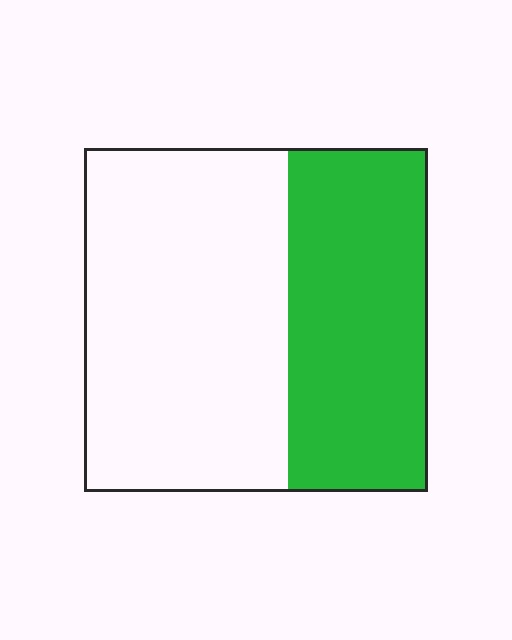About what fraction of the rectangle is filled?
About two fifths (2/5).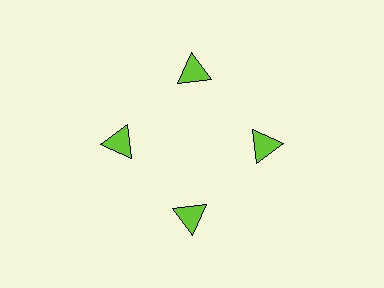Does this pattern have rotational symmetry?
Yes, this pattern has 4-fold rotational symmetry. It looks the same after rotating 90 degrees around the center.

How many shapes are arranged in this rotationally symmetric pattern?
There are 4 shapes, arranged in 4 groups of 1.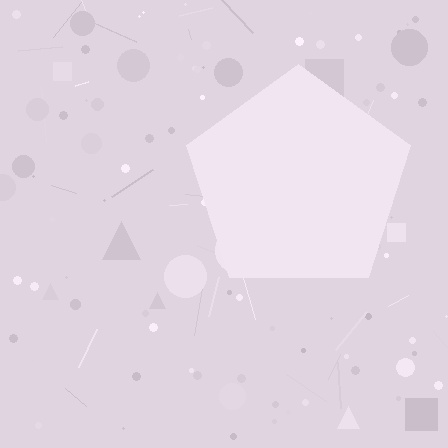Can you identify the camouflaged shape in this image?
The camouflaged shape is a pentagon.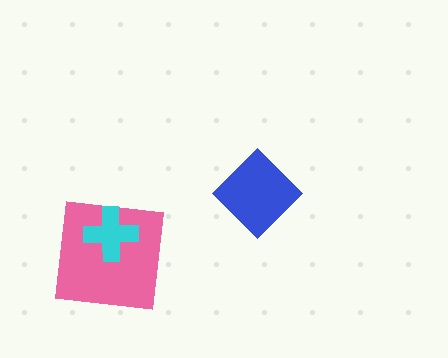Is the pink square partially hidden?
Yes, it is partially covered by another shape.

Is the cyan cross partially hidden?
No, no other shape covers it.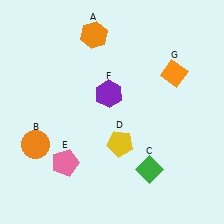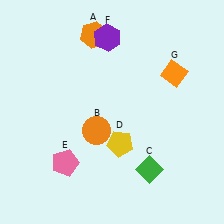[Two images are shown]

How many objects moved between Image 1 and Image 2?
2 objects moved between the two images.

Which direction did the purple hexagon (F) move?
The purple hexagon (F) moved up.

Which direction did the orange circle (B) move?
The orange circle (B) moved right.